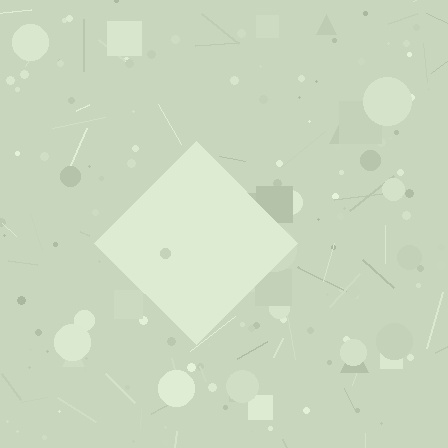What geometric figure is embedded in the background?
A diamond is embedded in the background.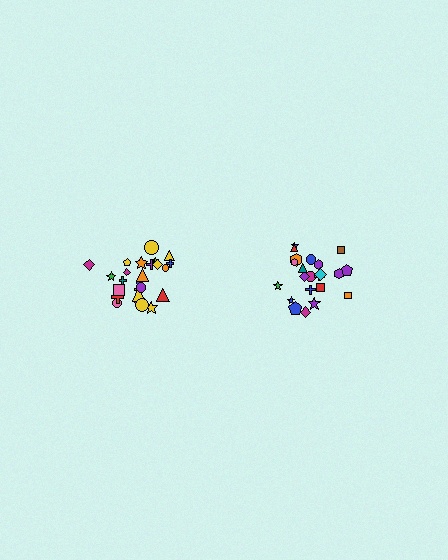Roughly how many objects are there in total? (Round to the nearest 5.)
Roughly 45 objects in total.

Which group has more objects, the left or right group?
The left group.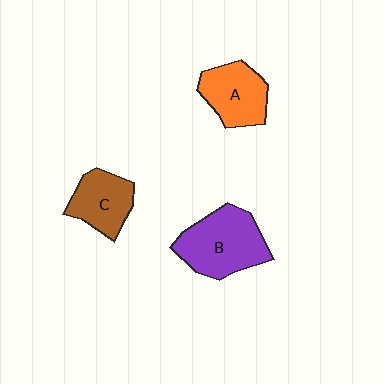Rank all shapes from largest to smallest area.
From largest to smallest: B (purple), A (orange), C (brown).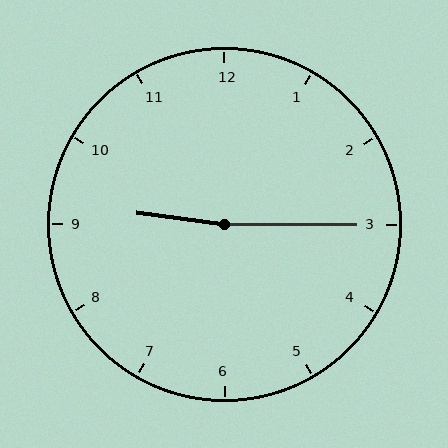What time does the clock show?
9:15.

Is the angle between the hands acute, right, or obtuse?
It is obtuse.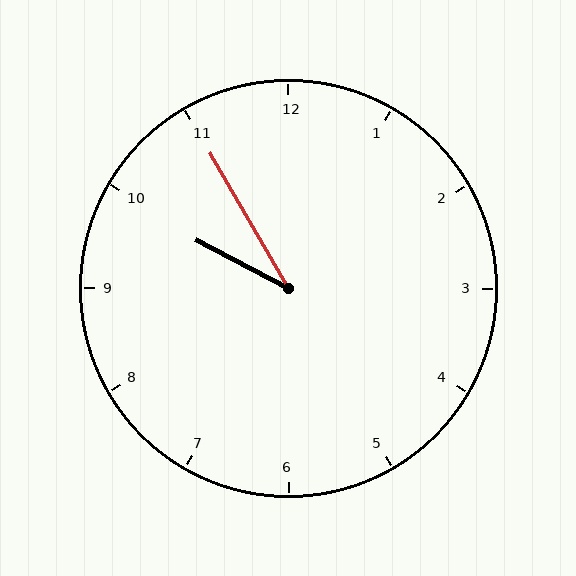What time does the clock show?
9:55.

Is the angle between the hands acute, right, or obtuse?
It is acute.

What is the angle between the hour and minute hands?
Approximately 32 degrees.